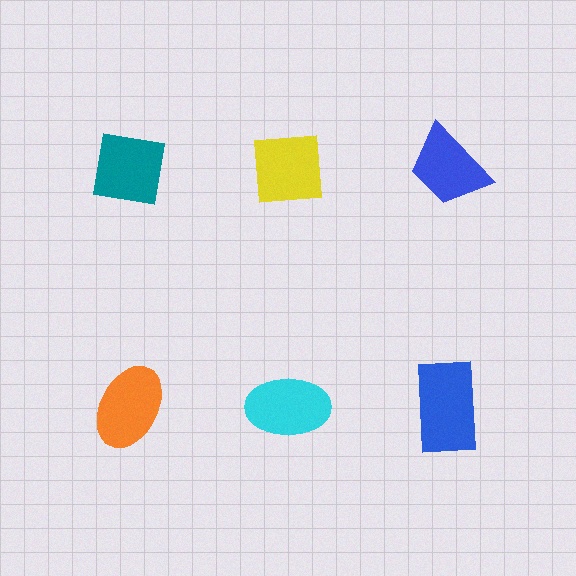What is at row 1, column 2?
A yellow square.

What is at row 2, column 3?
A blue rectangle.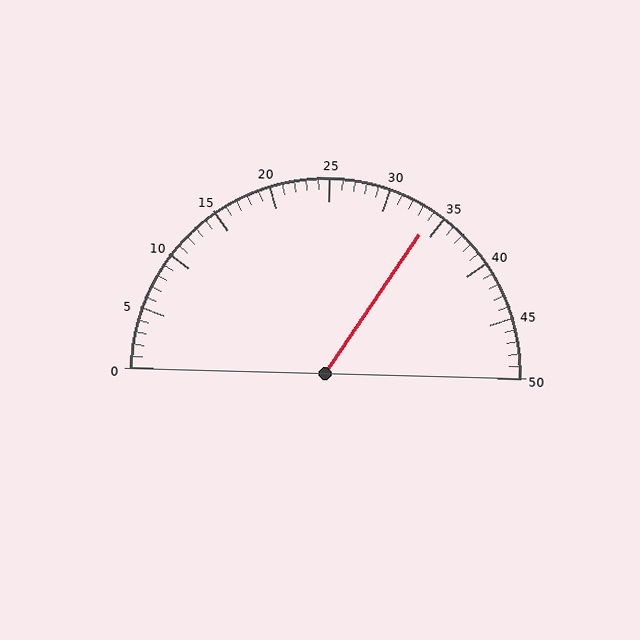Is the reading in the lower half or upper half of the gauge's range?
The reading is in the upper half of the range (0 to 50).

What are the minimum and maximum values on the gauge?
The gauge ranges from 0 to 50.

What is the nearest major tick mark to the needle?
The nearest major tick mark is 35.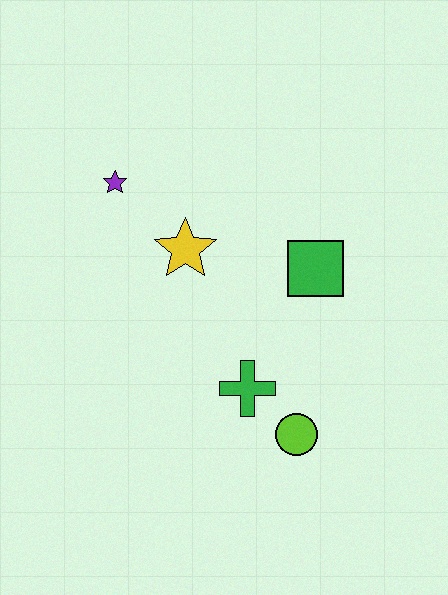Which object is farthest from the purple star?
The lime circle is farthest from the purple star.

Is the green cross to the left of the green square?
Yes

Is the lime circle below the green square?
Yes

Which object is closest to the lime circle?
The green cross is closest to the lime circle.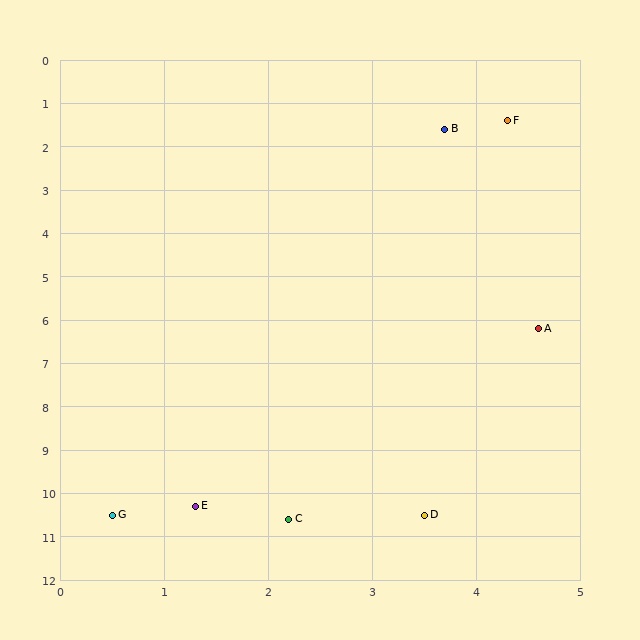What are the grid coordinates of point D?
Point D is at approximately (3.5, 10.5).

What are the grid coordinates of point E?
Point E is at approximately (1.3, 10.3).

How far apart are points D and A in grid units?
Points D and A are about 4.4 grid units apart.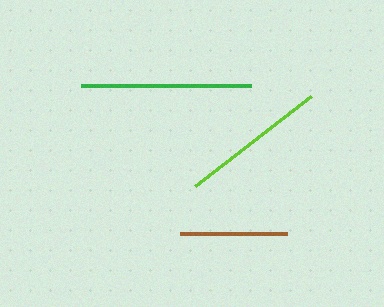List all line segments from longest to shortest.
From longest to shortest: green, lime, brown.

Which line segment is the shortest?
The brown line is the shortest at approximately 108 pixels.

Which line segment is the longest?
The green line is the longest at approximately 170 pixels.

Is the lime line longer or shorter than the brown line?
The lime line is longer than the brown line.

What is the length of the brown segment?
The brown segment is approximately 108 pixels long.